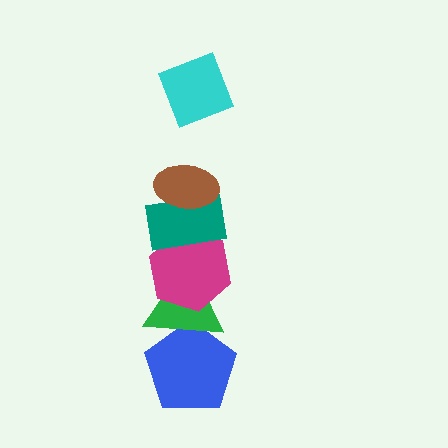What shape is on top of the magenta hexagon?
The teal rectangle is on top of the magenta hexagon.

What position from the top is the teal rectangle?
The teal rectangle is 3rd from the top.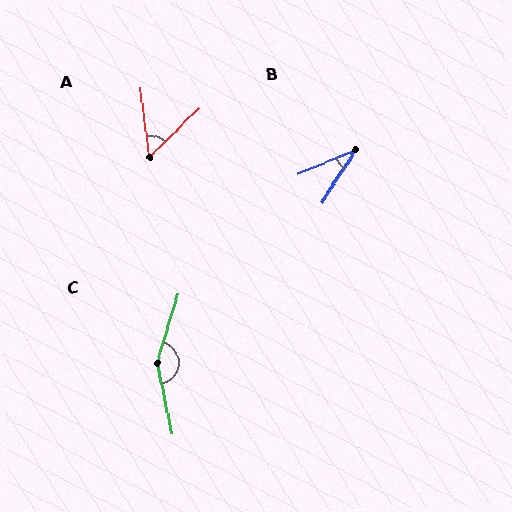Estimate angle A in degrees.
Approximately 53 degrees.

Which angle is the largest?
C, at approximately 151 degrees.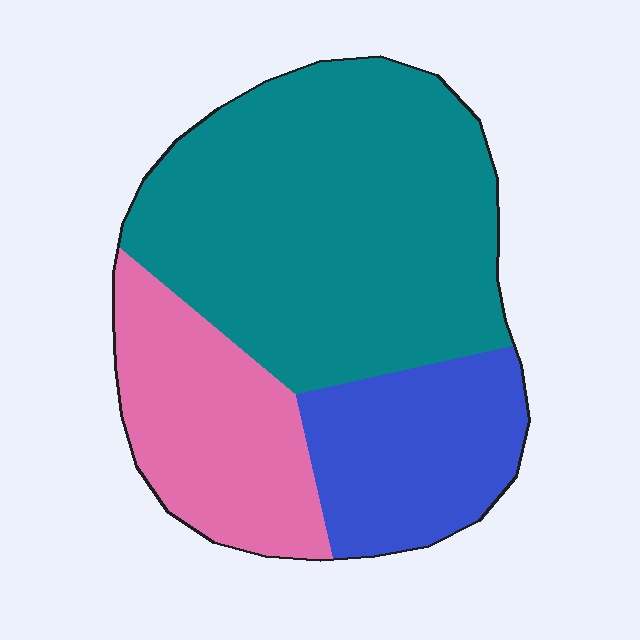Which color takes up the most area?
Teal, at roughly 55%.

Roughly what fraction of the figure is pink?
Pink takes up about one quarter (1/4) of the figure.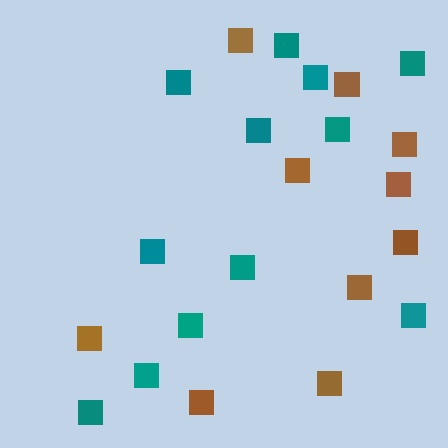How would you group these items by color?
There are 2 groups: one group of brown squares (10) and one group of teal squares (12).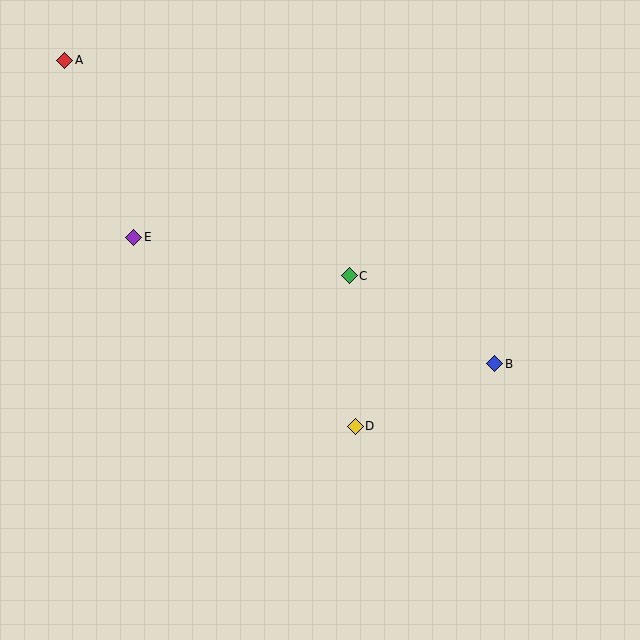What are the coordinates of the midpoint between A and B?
The midpoint between A and B is at (280, 212).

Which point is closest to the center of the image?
Point C at (349, 276) is closest to the center.